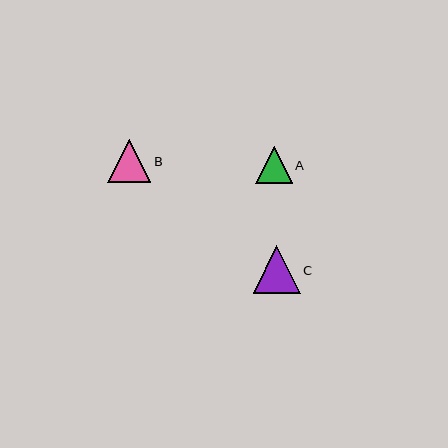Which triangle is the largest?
Triangle C is the largest with a size of approximately 47 pixels.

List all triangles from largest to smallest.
From largest to smallest: C, B, A.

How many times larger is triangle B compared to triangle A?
Triangle B is approximately 1.2 times the size of triangle A.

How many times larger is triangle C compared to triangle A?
Triangle C is approximately 1.3 times the size of triangle A.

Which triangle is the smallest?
Triangle A is the smallest with a size of approximately 36 pixels.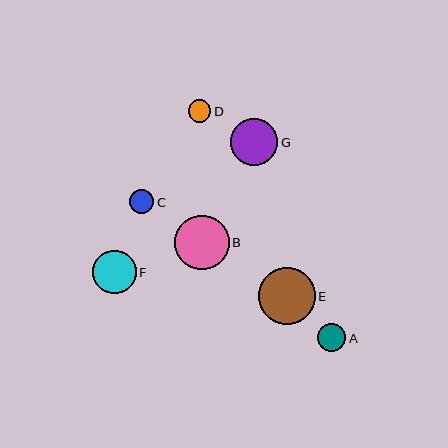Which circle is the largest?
Circle E is the largest with a size of approximately 56 pixels.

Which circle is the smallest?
Circle D is the smallest with a size of approximately 22 pixels.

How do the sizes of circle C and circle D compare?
Circle C and circle D are approximately the same size.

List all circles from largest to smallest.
From largest to smallest: E, B, G, F, A, C, D.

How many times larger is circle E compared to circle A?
Circle E is approximately 2.0 times the size of circle A.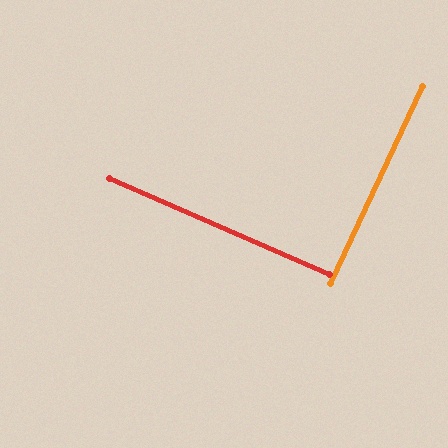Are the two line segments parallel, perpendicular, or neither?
Perpendicular — they meet at approximately 88°.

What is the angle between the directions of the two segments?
Approximately 88 degrees.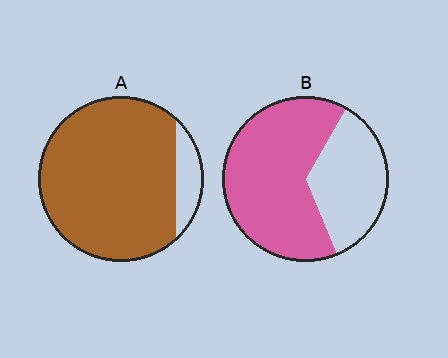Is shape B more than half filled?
Yes.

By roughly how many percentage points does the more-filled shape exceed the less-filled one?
By roughly 25 percentage points (A over B).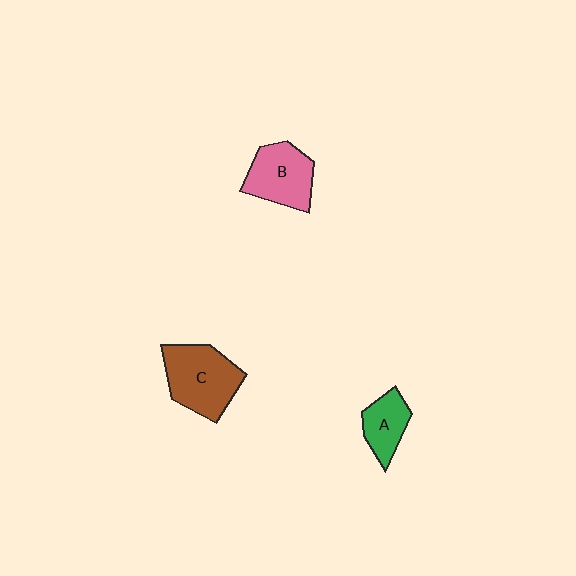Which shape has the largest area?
Shape C (brown).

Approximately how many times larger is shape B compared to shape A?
Approximately 1.5 times.